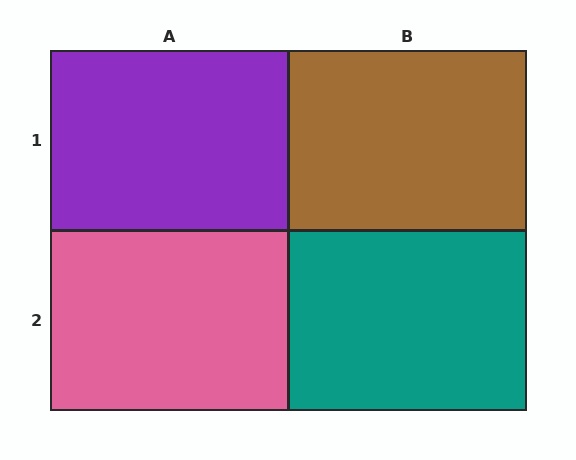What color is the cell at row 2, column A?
Pink.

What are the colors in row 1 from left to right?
Purple, brown.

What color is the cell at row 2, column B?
Teal.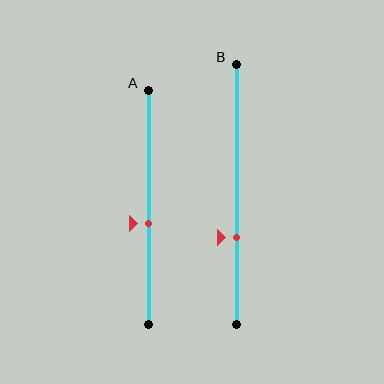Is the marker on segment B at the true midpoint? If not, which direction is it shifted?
No, the marker on segment B is shifted downward by about 17% of the segment length.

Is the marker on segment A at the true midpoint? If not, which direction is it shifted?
No, the marker on segment A is shifted downward by about 7% of the segment length.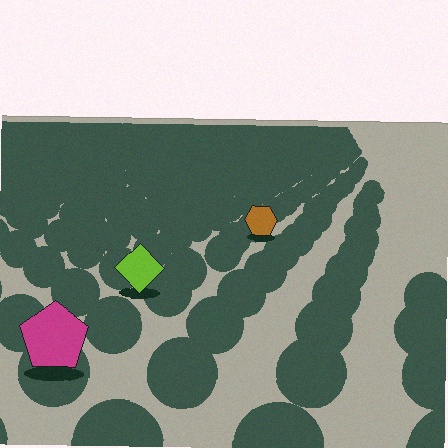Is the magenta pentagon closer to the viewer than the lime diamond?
Yes. The magenta pentagon is closer — you can tell from the texture gradient: the ground texture is coarser near it.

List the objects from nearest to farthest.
From nearest to farthest: the magenta pentagon, the lime diamond, the brown hexagon.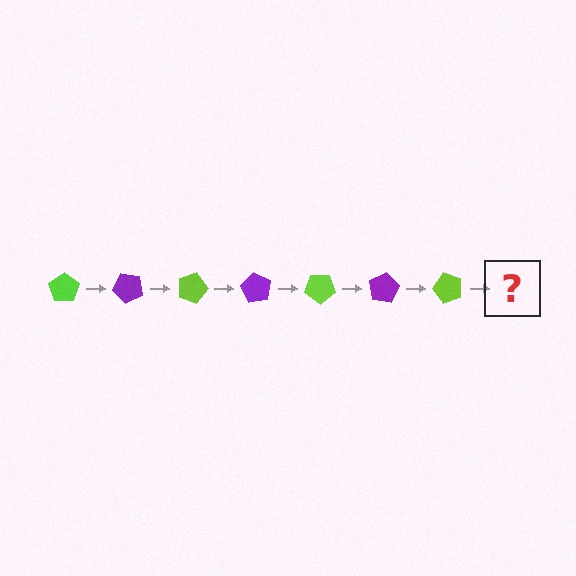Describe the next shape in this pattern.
It should be a purple pentagon, rotated 315 degrees from the start.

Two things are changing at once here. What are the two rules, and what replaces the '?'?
The two rules are that it rotates 45 degrees each step and the color cycles through lime and purple. The '?' should be a purple pentagon, rotated 315 degrees from the start.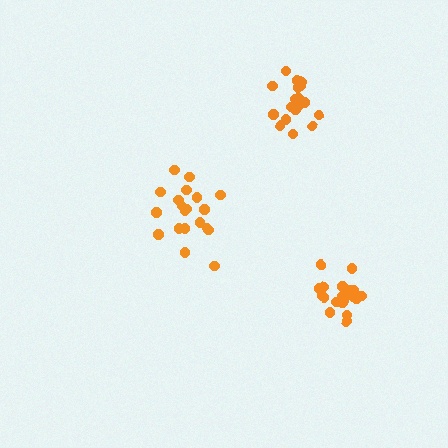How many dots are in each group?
Group 1: 20 dots, Group 2: 21 dots, Group 3: 19 dots (60 total).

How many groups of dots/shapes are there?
There are 3 groups.